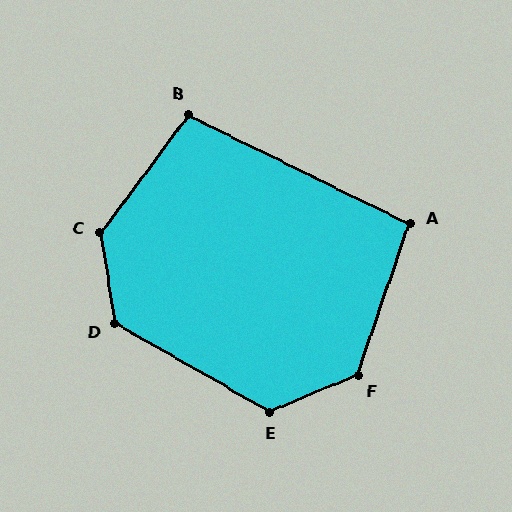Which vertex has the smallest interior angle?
A, at approximately 98 degrees.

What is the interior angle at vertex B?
Approximately 100 degrees (obtuse).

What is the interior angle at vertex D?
Approximately 128 degrees (obtuse).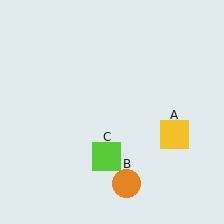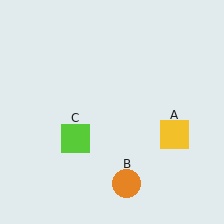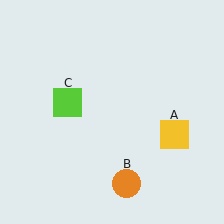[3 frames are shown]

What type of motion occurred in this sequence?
The lime square (object C) rotated clockwise around the center of the scene.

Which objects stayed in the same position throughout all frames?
Yellow square (object A) and orange circle (object B) remained stationary.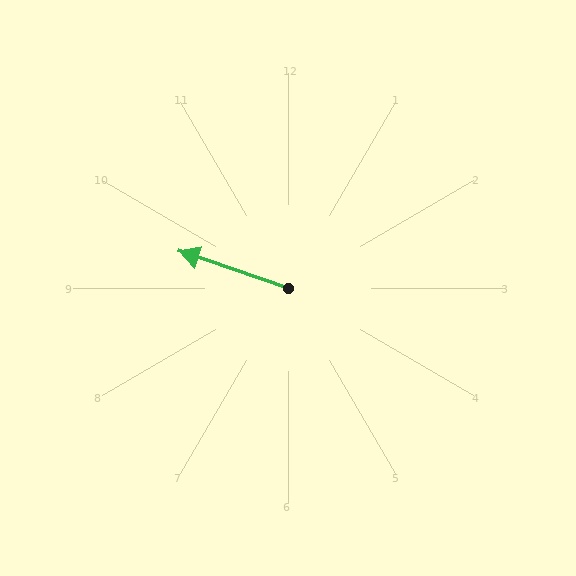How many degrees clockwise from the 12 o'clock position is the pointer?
Approximately 289 degrees.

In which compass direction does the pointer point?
West.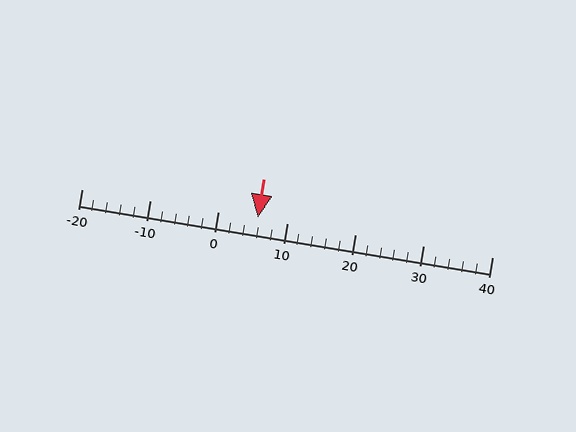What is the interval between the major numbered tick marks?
The major tick marks are spaced 10 units apart.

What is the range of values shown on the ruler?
The ruler shows values from -20 to 40.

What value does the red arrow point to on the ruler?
The red arrow points to approximately 6.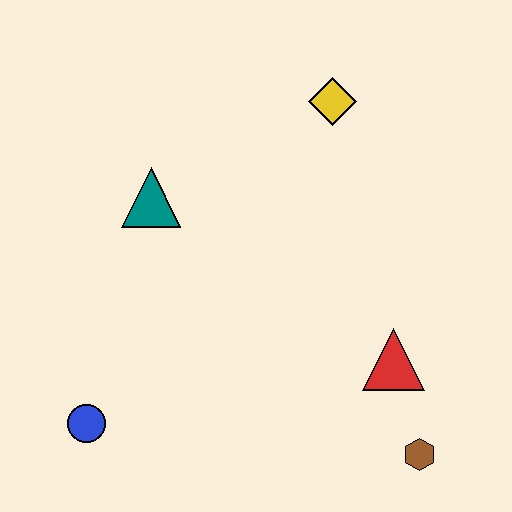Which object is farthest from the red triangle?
The blue circle is farthest from the red triangle.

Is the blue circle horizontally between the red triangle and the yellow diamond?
No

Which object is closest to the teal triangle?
The yellow diamond is closest to the teal triangle.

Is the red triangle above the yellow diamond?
No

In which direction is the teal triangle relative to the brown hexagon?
The teal triangle is to the left of the brown hexagon.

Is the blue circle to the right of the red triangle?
No